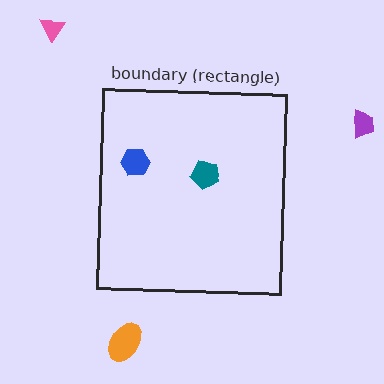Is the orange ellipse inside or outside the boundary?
Outside.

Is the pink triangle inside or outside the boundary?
Outside.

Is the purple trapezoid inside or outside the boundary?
Outside.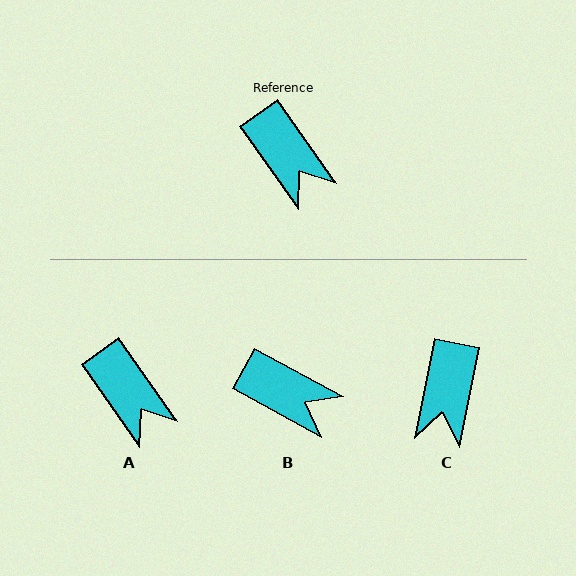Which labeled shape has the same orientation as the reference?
A.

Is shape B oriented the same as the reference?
No, it is off by about 26 degrees.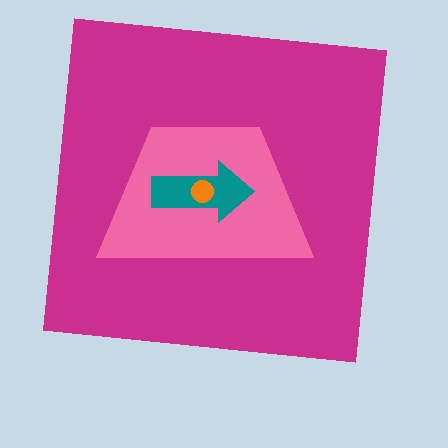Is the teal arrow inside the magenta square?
Yes.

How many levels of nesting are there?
4.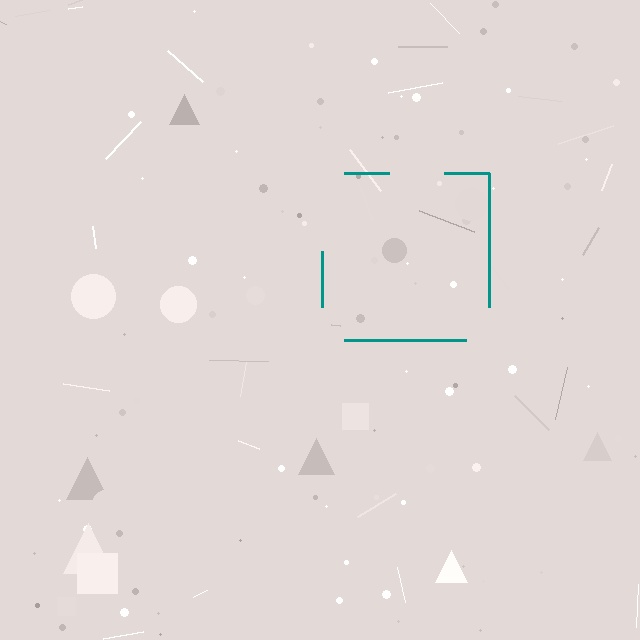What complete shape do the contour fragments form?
The contour fragments form a square.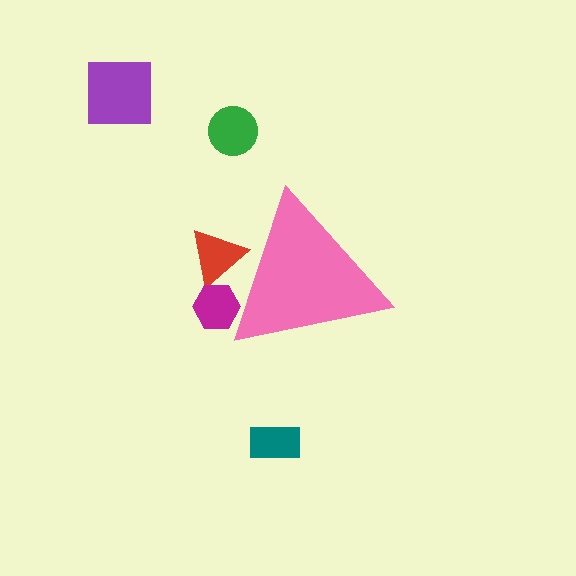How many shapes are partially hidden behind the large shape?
2 shapes are partially hidden.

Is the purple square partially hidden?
No, the purple square is fully visible.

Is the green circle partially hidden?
No, the green circle is fully visible.